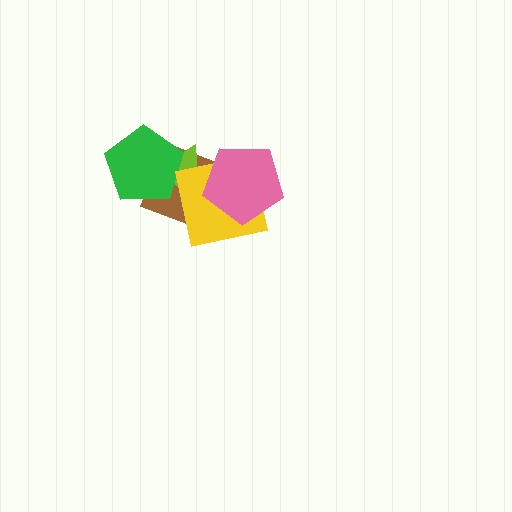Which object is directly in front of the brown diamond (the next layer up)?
The lime triangle is directly in front of the brown diamond.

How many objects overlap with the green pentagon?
2 objects overlap with the green pentagon.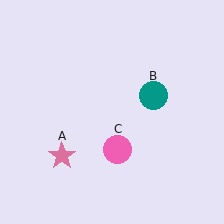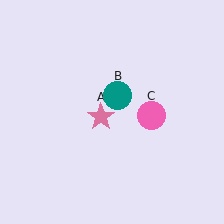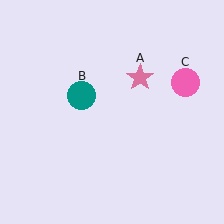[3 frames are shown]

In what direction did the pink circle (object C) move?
The pink circle (object C) moved up and to the right.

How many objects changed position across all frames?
3 objects changed position: pink star (object A), teal circle (object B), pink circle (object C).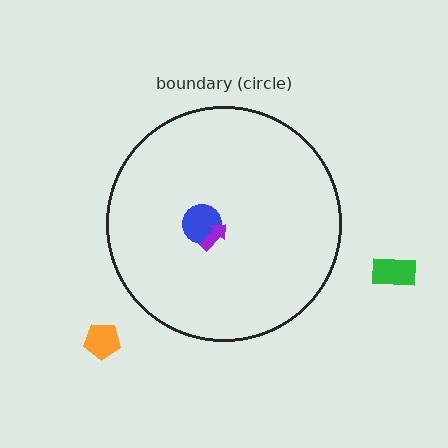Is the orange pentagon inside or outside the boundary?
Outside.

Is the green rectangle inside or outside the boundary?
Outside.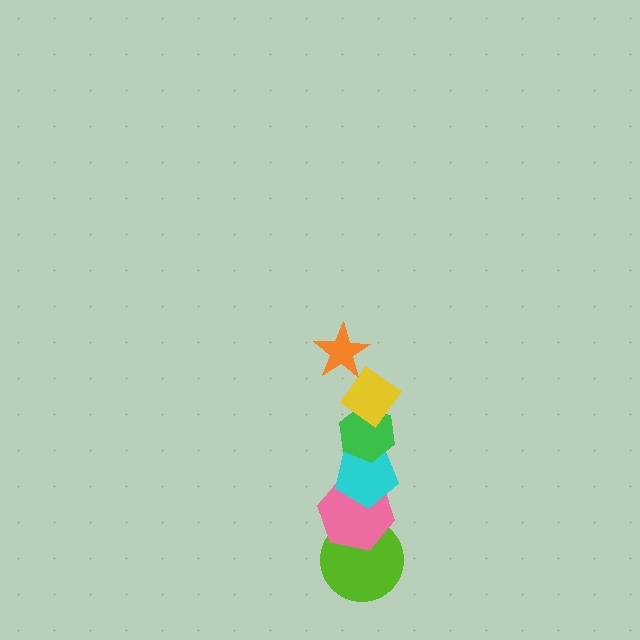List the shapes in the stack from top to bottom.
From top to bottom: the orange star, the yellow diamond, the green hexagon, the cyan pentagon, the pink hexagon, the lime circle.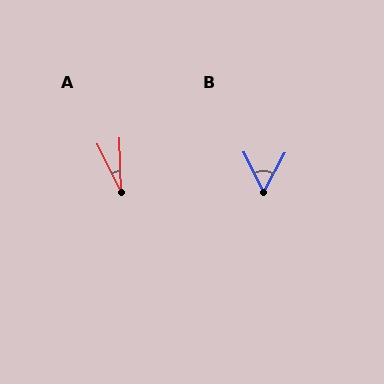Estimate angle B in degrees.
Approximately 54 degrees.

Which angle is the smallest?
A, at approximately 25 degrees.